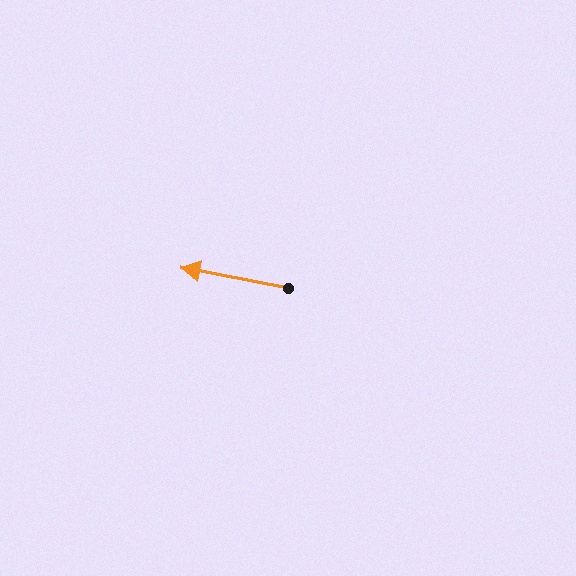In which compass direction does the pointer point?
West.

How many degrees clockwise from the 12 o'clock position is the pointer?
Approximately 281 degrees.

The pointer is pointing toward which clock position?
Roughly 9 o'clock.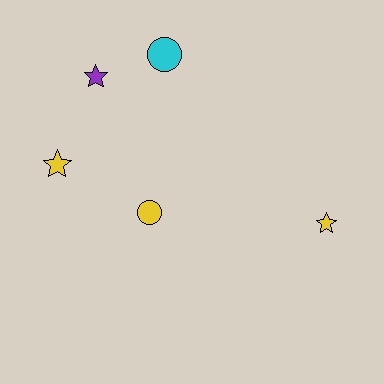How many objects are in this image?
There are 5 objects.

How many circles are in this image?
There are 2 circles.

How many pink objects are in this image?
There are no pink objects.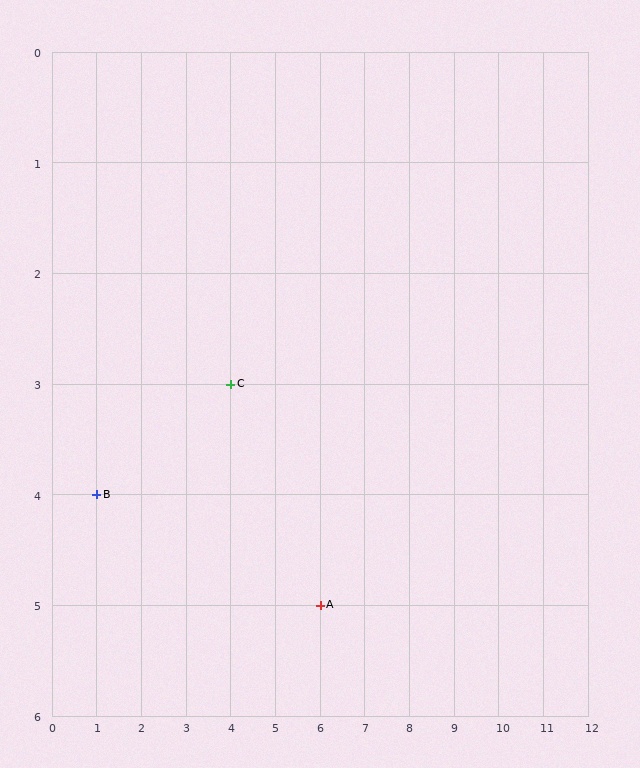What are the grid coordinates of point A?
Point A is at grid coordinates (6, 5).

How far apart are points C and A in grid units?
Points C and A are 2 columns and 2 rows apart (about 2.8 grid units diagonally).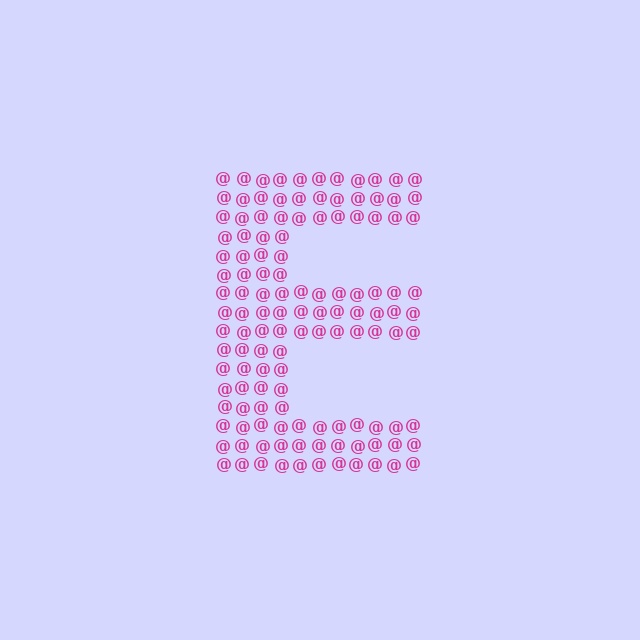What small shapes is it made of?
It is made of small at signs.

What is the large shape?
The large shape is the letter E.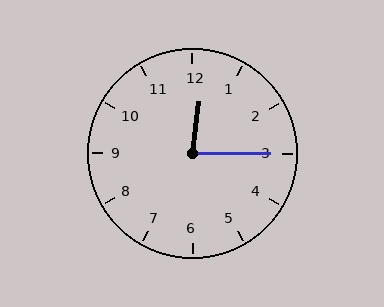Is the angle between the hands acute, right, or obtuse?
It is acute.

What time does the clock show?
12:15.